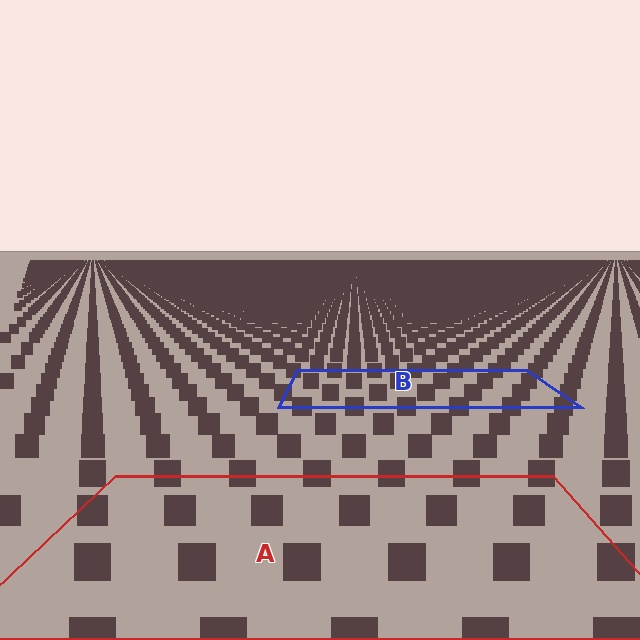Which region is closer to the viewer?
Region A is closer. The texture elements there are larger and more spread out.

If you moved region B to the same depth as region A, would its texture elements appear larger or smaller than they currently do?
They would appear larger. At a closer depth, the same texture elements are projected at a bigger on-screen size.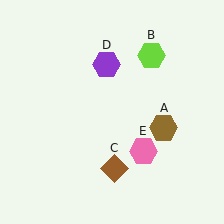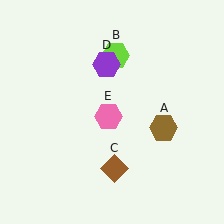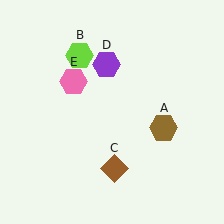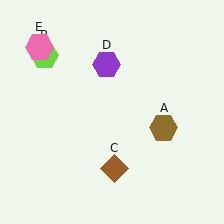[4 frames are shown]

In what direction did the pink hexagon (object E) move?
The pink hexagon (object E) moved up and to the left.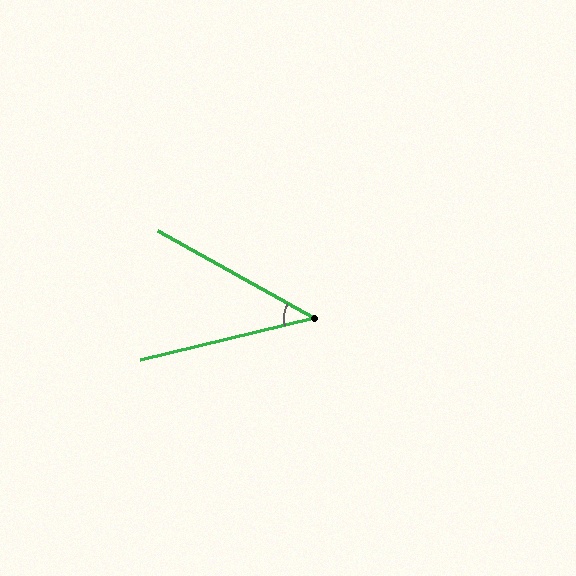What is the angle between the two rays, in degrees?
Approximately 43 degrees.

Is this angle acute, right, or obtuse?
It is acute.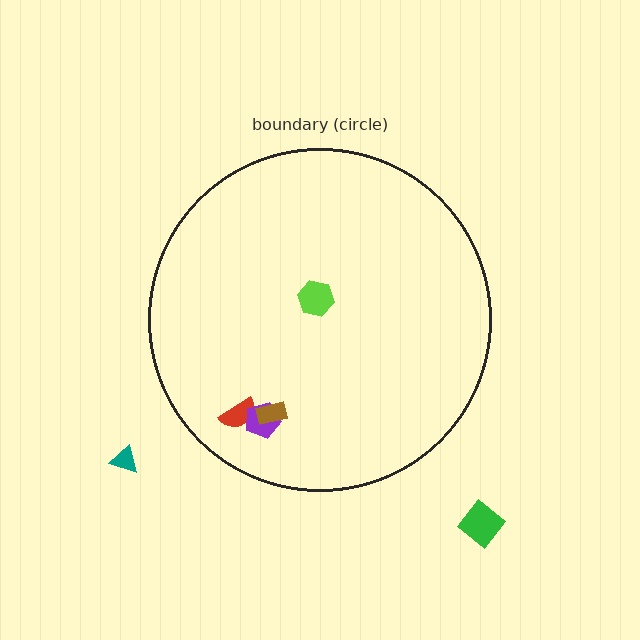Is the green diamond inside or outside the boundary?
Outside.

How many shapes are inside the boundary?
4 inside, 2 outside.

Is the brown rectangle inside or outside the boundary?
Inside.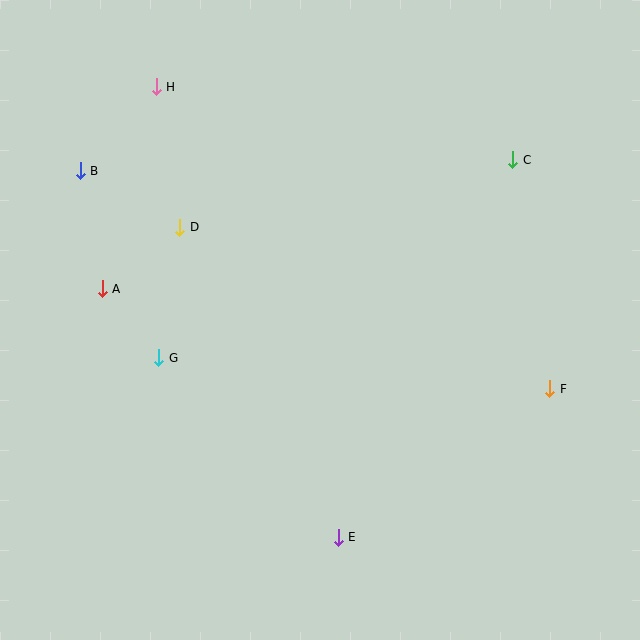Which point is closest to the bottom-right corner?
Point F is closest to the bottom-right corner.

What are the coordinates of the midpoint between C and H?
The midpoint between C and H is at (334, 123).